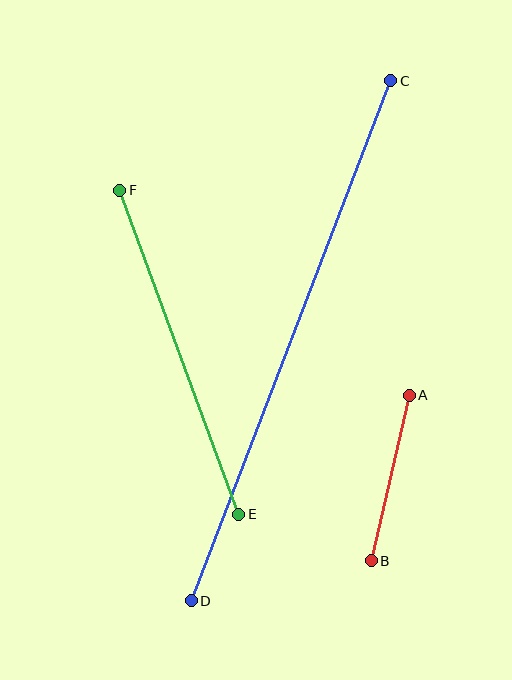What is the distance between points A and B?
The distance is approximately 170 pixels.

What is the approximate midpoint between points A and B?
The midpoint is at approximately (390, 478) pixels.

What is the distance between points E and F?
The distance is approximately 345 pixels.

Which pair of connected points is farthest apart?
Points C and D are farthest apart.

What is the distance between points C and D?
The distance is approximately 557 pixels.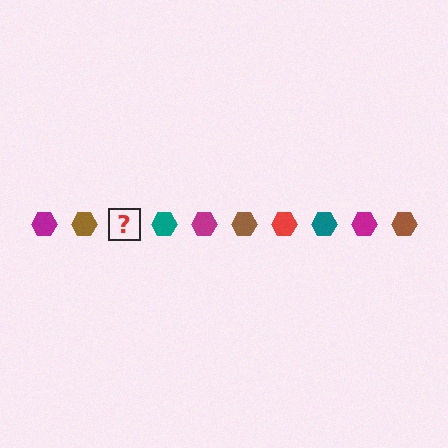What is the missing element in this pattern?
The missing element is a red hexagon.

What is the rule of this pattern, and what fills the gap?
The rule is that the pattern cycles through magenta, brown, red, teal hexagons. The gap should be filled with a red hexagon.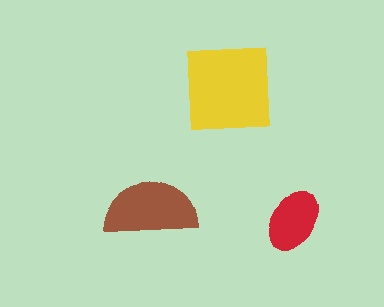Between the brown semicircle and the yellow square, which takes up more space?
The yellow square.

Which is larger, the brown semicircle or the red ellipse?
The brown semicircle.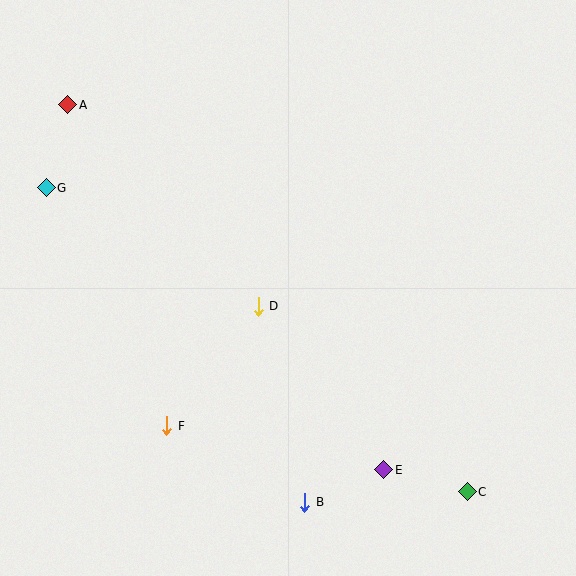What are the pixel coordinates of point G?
Point G is at (46, 188).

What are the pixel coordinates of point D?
Point D is at (258, 306).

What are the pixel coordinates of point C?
Point C is at (467, 492).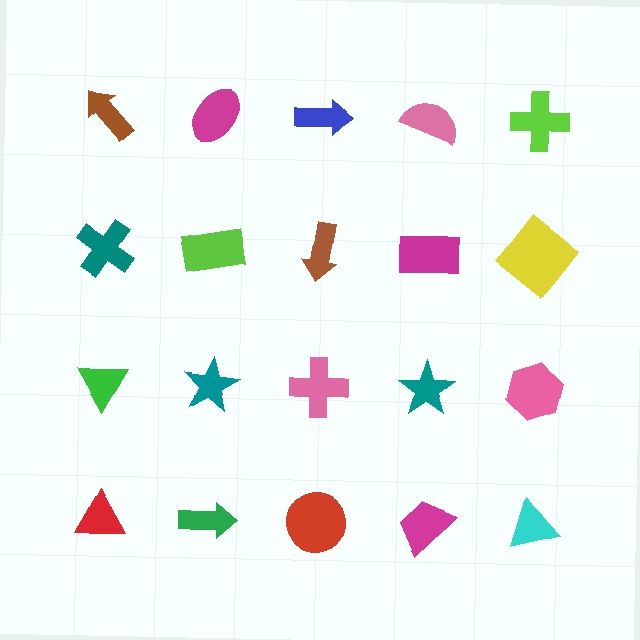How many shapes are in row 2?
5 shapes.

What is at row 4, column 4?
A magenta trapezoid.